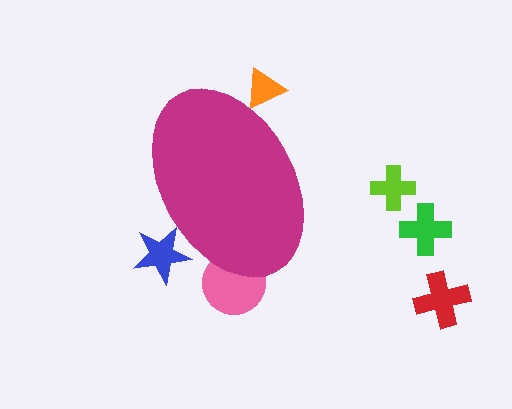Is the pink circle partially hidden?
Yes, the pink circle is partially hidden behind the magenta ellipse.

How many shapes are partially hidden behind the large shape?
3 shapes are partially hidden.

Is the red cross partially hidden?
No, the red cross is fully visible.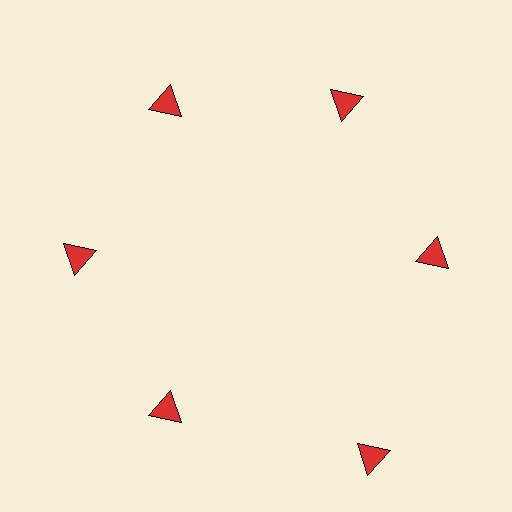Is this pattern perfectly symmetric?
No. The 6 red triangles are arranged in a ring, but one element near the 5 o'clock position is pushed outward from the center, breaking the 6-fold rotational symmetry.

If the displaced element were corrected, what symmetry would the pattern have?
It would have 6-fold rotational symmetry — the pattern would map onto itself every 60 degrees.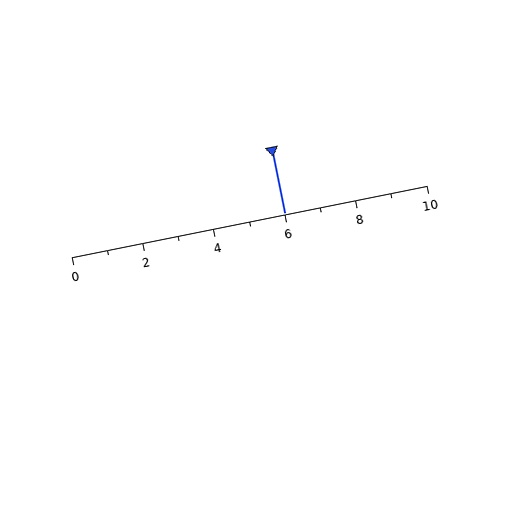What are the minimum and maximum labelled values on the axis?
The axis runs from 0 to 10.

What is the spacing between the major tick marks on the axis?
The major ticks are spaced 2 apart.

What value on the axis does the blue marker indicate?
The marker indicates approximately 6.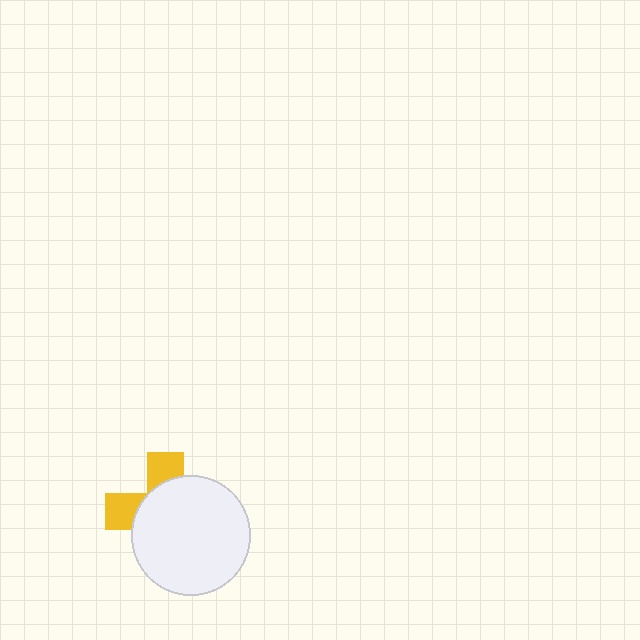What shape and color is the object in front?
The object in front is a white circle.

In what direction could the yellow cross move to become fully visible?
The yellow cross could move toward the upper-left. That would shift it out from behind the white circle entirely.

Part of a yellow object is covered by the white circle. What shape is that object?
It is a cross.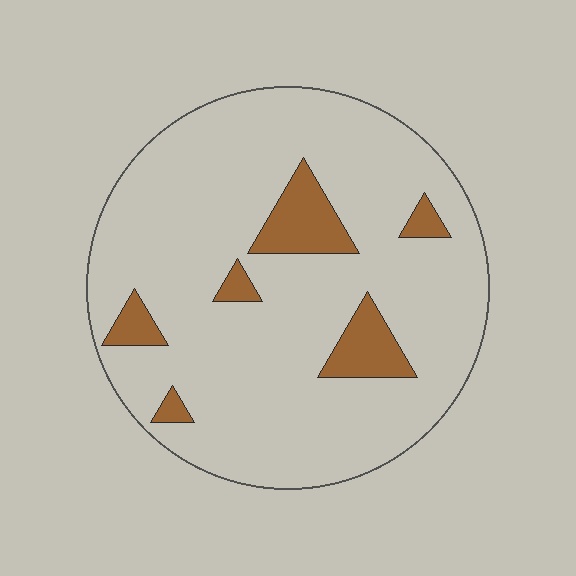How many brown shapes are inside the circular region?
6.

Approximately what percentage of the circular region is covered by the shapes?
Approximately 10%.